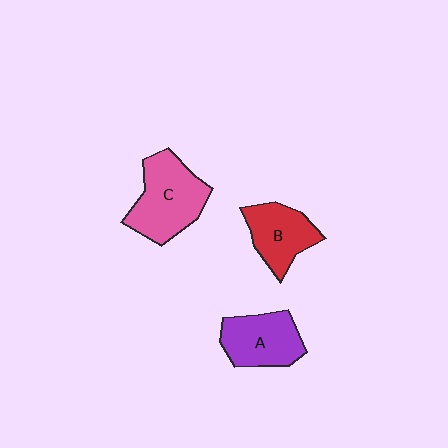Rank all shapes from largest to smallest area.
From largest to smallest: C (pink), A (purple), B (red).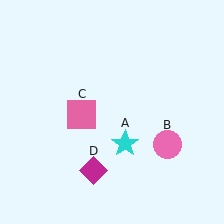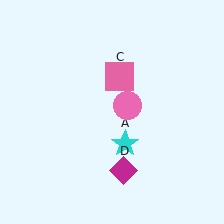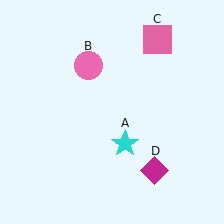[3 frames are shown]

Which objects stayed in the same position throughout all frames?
Cyan star (object A) remained stationary.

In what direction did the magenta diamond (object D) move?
The magenta diamond (object D) moved right.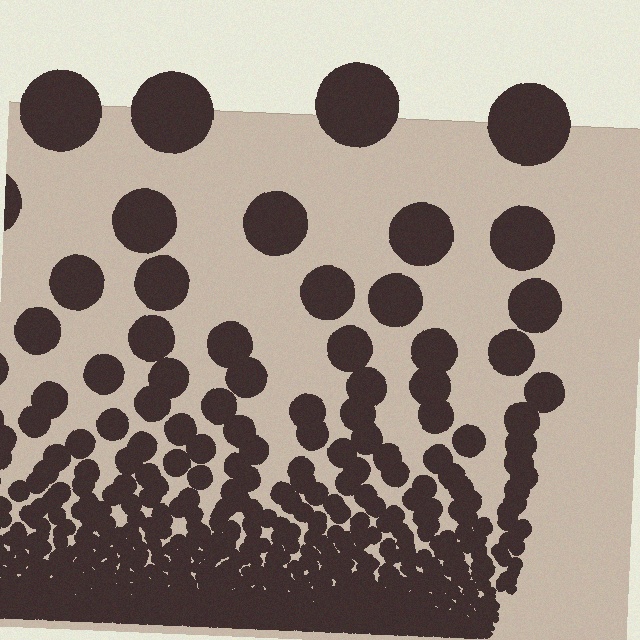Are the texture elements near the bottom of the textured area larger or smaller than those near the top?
Smaller. The gradient is inverted — elements near the bottom are smaller and denser.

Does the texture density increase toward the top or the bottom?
Density increases toward the bottom.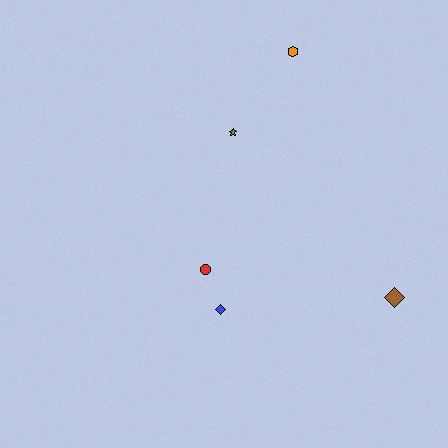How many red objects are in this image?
There is 1 red object.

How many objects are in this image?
There are 5 objects.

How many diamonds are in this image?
There are 2 diamonds.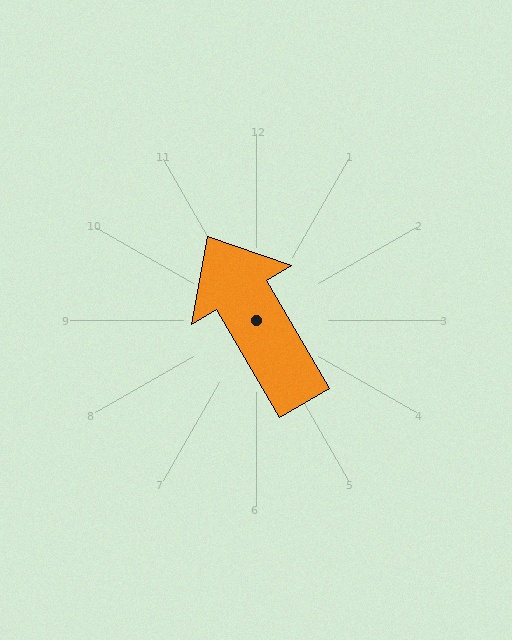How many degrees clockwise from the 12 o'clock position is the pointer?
Approximately 330 degrees.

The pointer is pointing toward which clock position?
Roughly 11 o'clock.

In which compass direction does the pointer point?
Northwest.